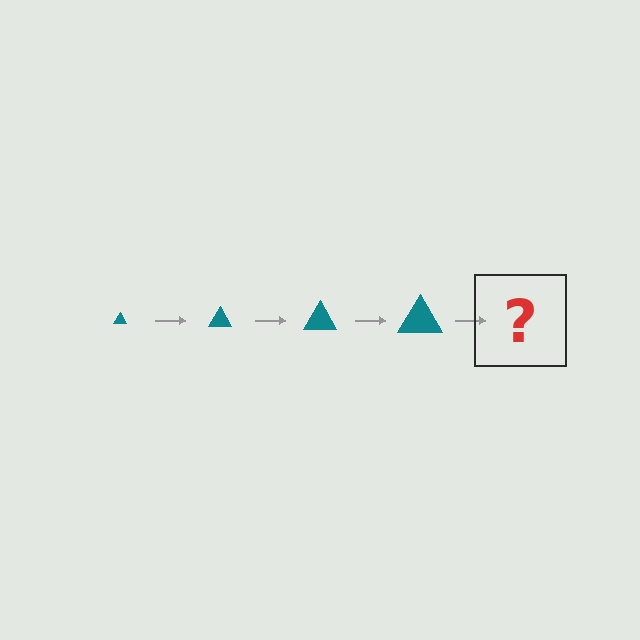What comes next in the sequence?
The next element should be a teal triangle, larger than the previous one.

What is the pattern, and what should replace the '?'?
The pattern is that the triangle gets progressively larger each step. The '?' should be a teal triangle, larger than the previous one.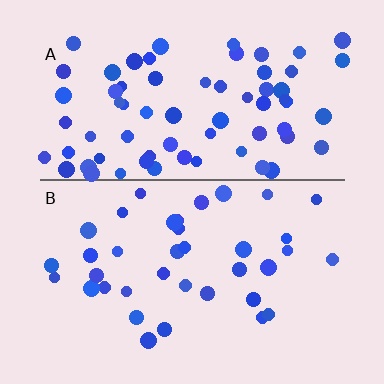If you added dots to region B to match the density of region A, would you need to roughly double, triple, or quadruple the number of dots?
Approximately double.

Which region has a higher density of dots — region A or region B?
A (the top).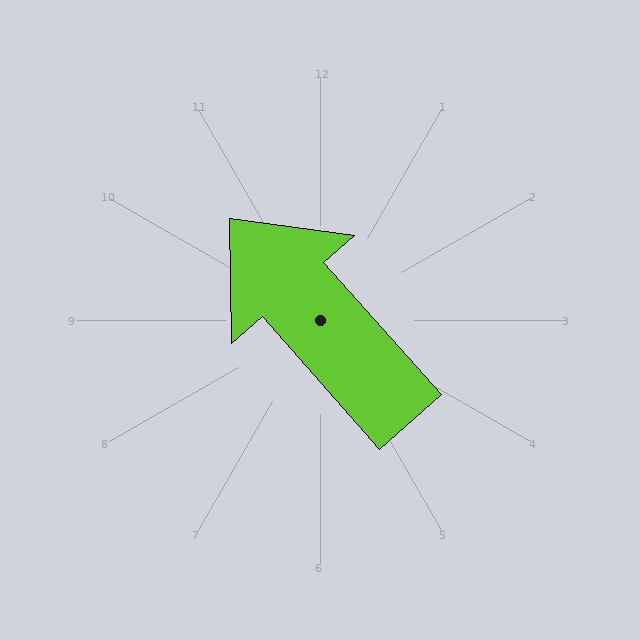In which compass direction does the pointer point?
Northwest.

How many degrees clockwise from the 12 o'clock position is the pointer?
Approximately 318 degrees.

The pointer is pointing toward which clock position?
Roughly 11 o'clock.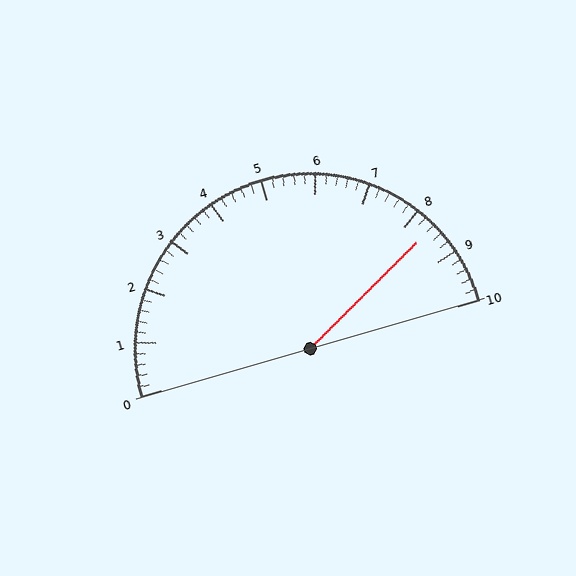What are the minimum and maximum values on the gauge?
The gauge ranges from 0 to 10.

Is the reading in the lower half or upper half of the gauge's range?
The reading is in the upper half of the range (0 to 10).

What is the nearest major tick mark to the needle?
The nearest major tick mark is 8.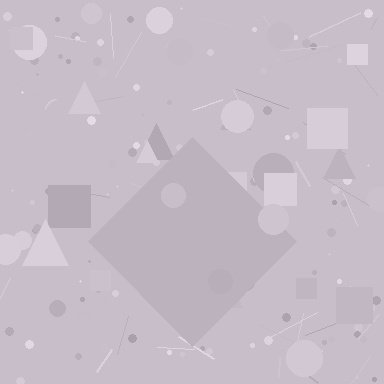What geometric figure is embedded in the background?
A diamond is embedded in the background.